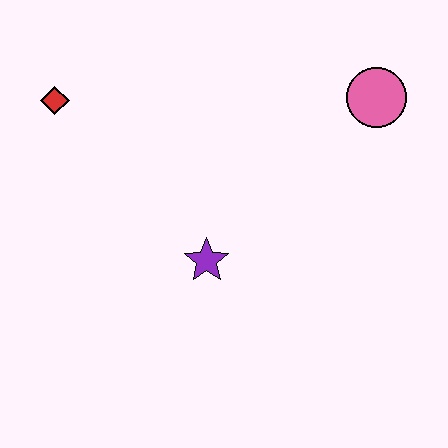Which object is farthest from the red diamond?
The pink circle is farthest from the red diamond.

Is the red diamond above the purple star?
Yes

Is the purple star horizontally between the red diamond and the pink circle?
Yes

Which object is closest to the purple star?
The red diamond is closest to the purple star.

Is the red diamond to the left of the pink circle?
Yes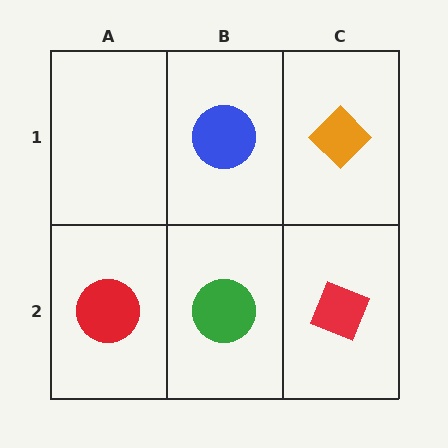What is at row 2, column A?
A red circle.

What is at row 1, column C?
An orange diamond.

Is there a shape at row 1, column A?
No, that cell is empty.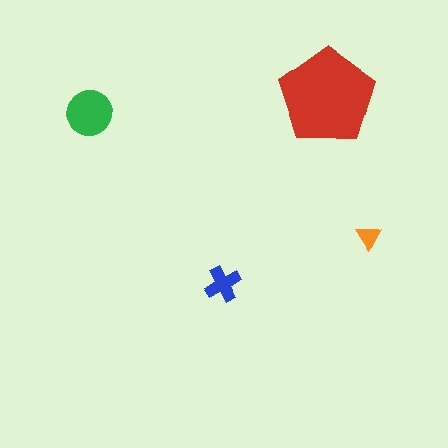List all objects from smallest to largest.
The orange triangle, the blue cross, the green circle, the red pentagon.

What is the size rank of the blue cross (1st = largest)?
3rd.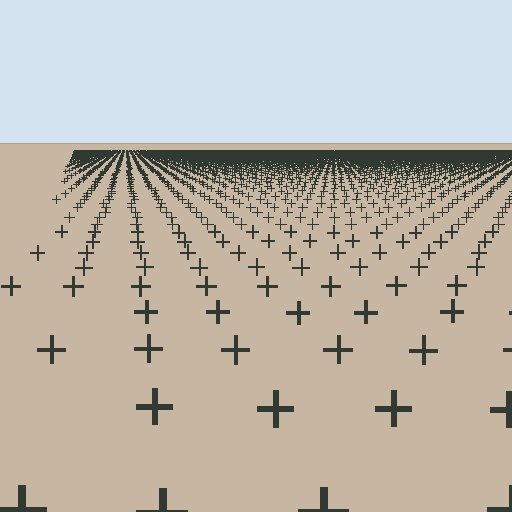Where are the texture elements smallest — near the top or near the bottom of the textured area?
Near the top.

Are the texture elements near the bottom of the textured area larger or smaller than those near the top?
Larger. Near the bottom, elements are closer to the viewer and appear at a bigger on-screen size.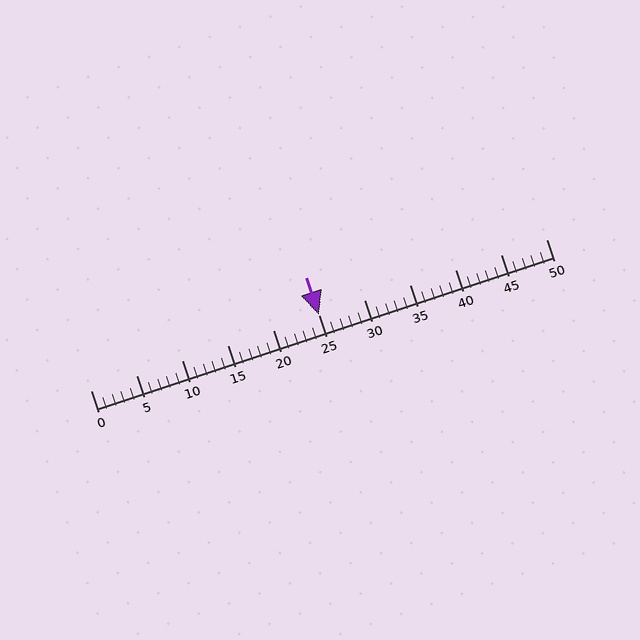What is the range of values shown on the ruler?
The ruler shows values from 0 to 50.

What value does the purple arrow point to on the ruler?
The purple arrow points to approximately 25.